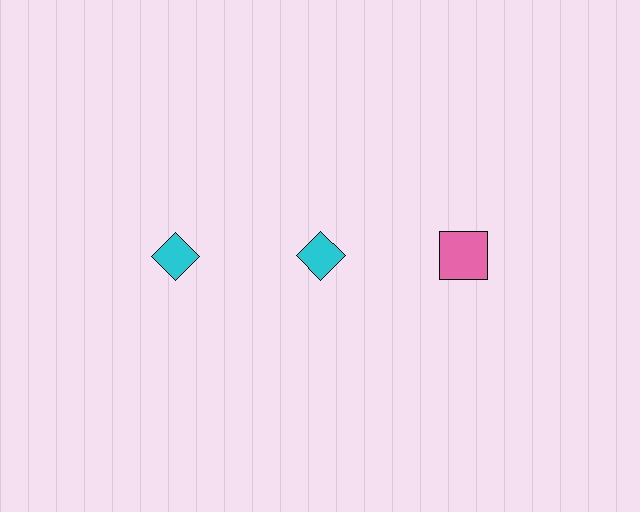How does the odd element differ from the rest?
It differs in both color (pink instead of cyan) and shape (square instead of diamond).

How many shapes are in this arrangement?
There are 3 shapes arranged in a grid pattern.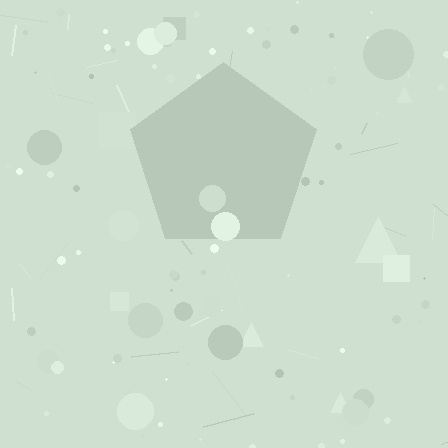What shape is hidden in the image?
A pentagon is hidden in the image.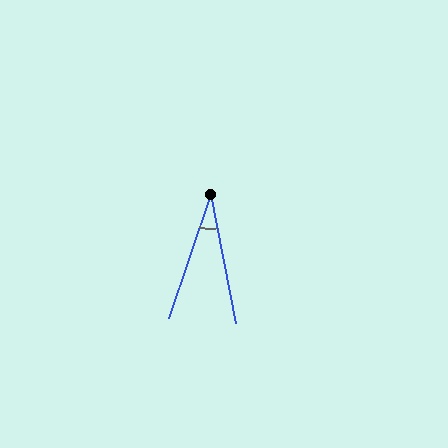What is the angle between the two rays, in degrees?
Approximately 29 degrees.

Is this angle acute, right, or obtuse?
It is acute.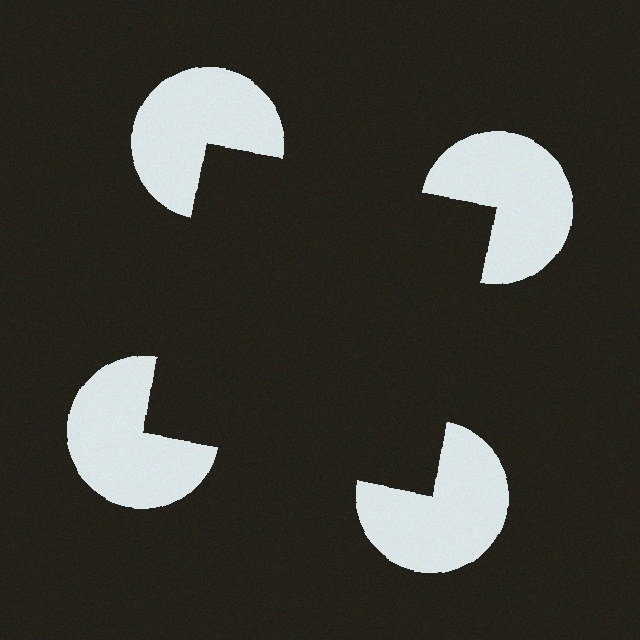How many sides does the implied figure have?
4 sides.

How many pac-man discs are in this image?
There are 4 — one at each vertex of the illusory square.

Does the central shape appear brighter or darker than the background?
It typically appears slightly darker than the background, even though no actual brightness change is drawn.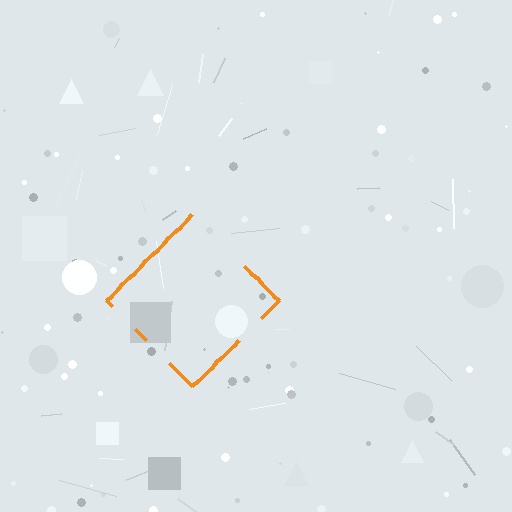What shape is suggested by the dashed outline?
The dashed outline suggests a diamond.